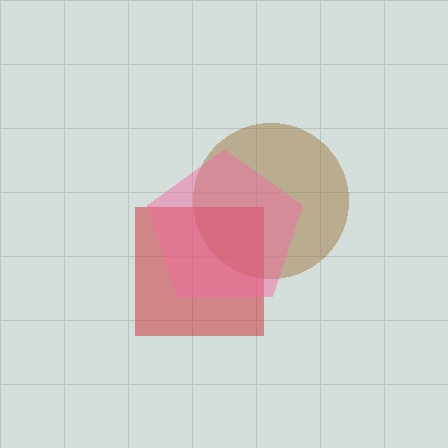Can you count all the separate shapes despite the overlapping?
Yes, there are 3 separate shapes.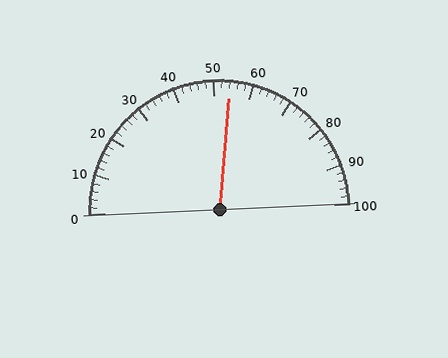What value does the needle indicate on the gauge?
The needle indicates approximately 54.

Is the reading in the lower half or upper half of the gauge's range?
The reading is in the upper half of the range (0 to 100).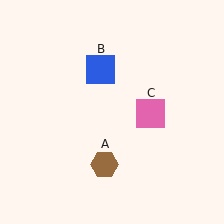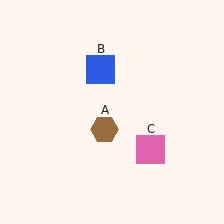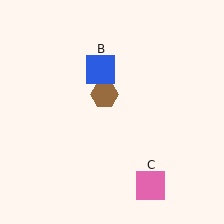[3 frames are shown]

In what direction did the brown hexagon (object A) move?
The brown hexagon (object A) moved up.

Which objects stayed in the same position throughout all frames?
Blue square (object B) remained stationary.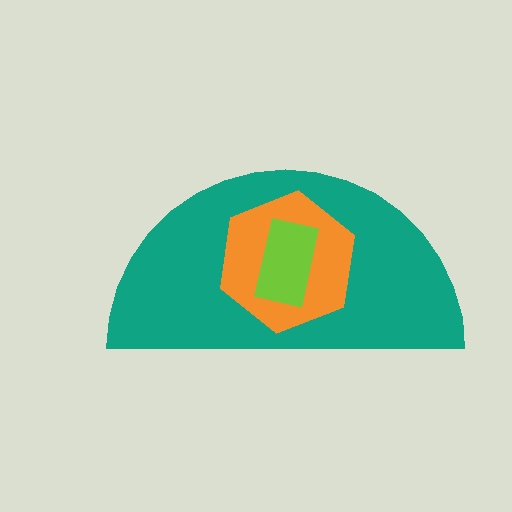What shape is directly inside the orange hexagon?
The lime rectangle.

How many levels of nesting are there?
3.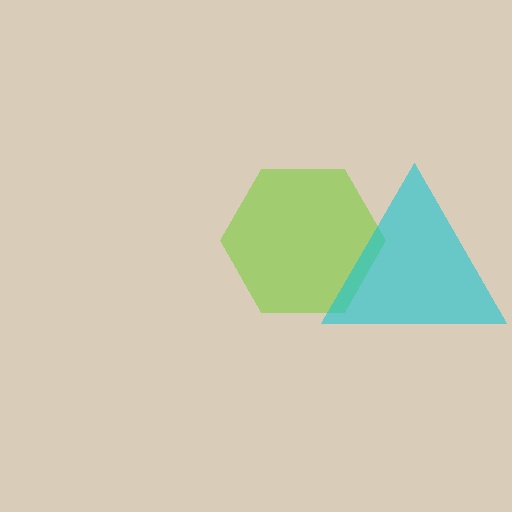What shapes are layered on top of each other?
The layered shapes are: a lime hexagon, a cyan triangle.